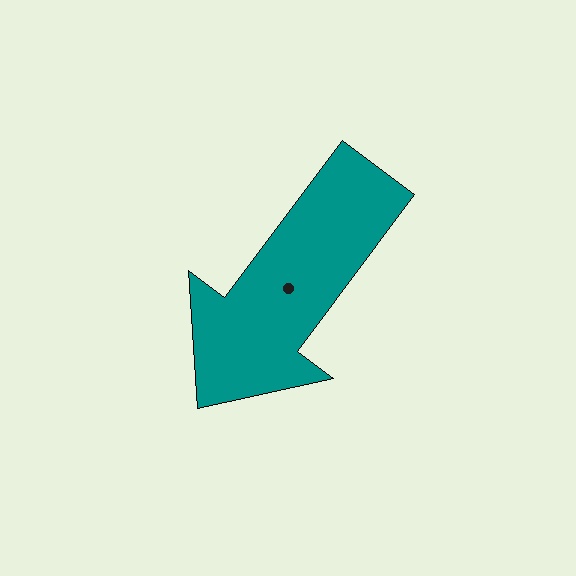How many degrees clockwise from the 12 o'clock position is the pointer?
Approximately 217 degrees.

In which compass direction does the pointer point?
Southwest.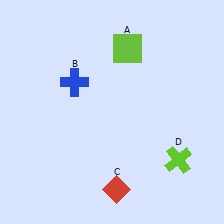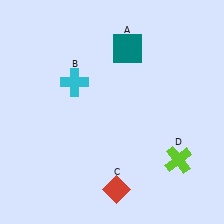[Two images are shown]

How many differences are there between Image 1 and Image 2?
There are 2 differences between the two images.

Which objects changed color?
A changed from lime to teal. B changed from blue to cyan.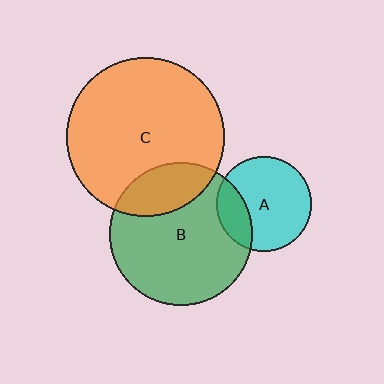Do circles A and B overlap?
Yes.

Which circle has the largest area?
Circle C (orange).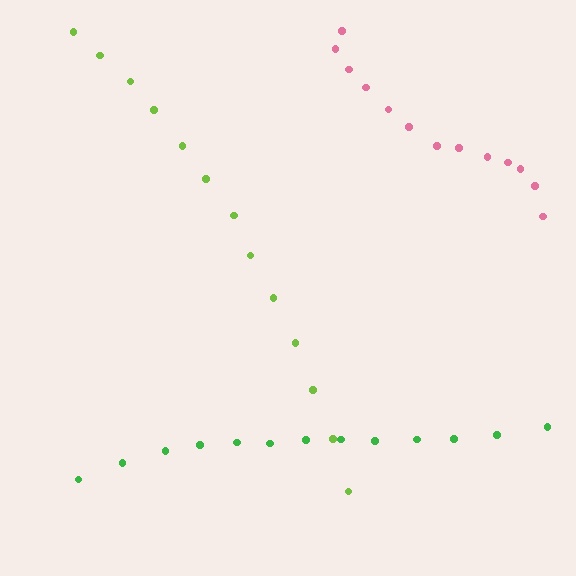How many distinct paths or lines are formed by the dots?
There are 3 distinct paths.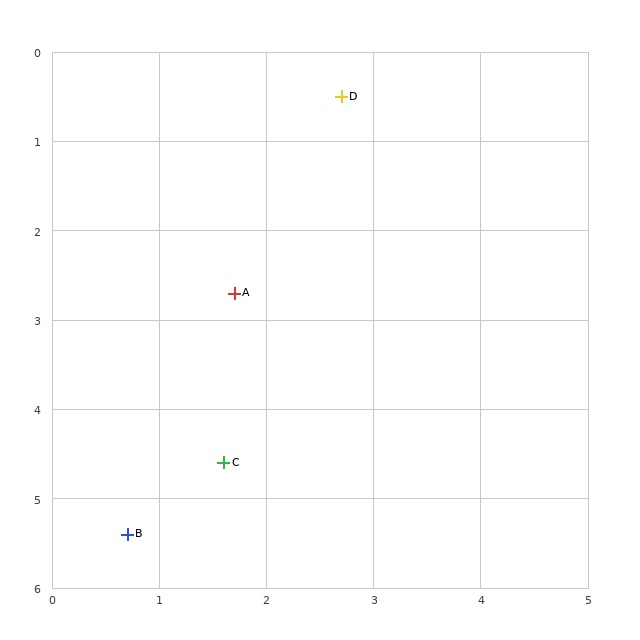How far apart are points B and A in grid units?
Points B and A are about 2.9 grid units apart.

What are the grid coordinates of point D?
Point D is at approximately (2.7, 0.5).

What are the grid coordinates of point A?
Point A is at approximately (1.7, 2.7).